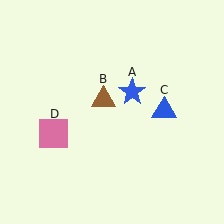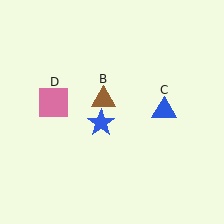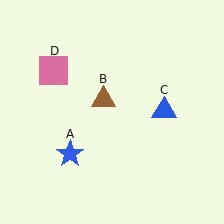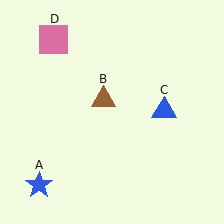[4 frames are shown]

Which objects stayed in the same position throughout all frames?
Brown triangle (object B) and blue triangle (object C) remained stationary.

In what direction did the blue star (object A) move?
The blue star (object A) moved down and to the left.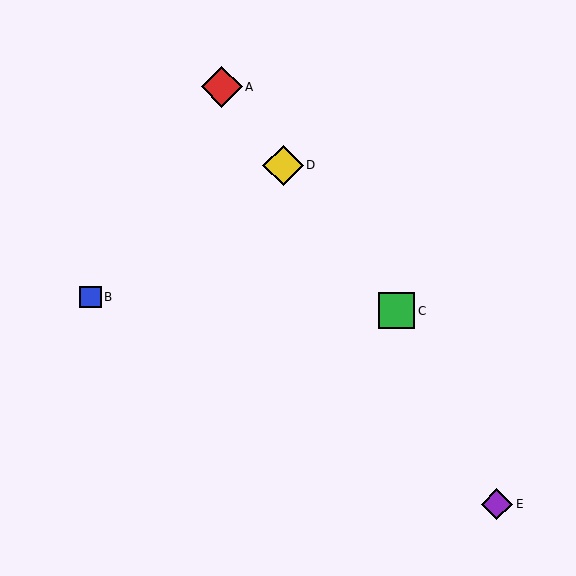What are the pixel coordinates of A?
Object A is at (222, 87).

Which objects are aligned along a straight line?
Objects A, C, D are aligned along a straight line.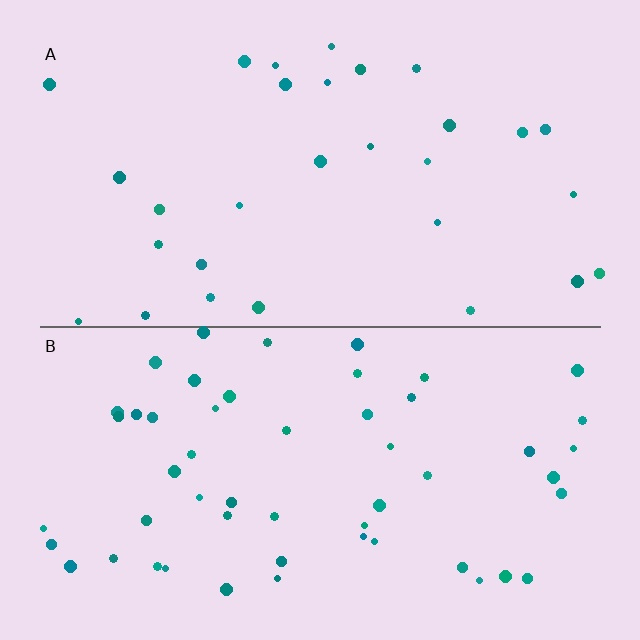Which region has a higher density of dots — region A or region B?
B (the bottom).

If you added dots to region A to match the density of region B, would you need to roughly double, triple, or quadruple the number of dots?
Approximately double.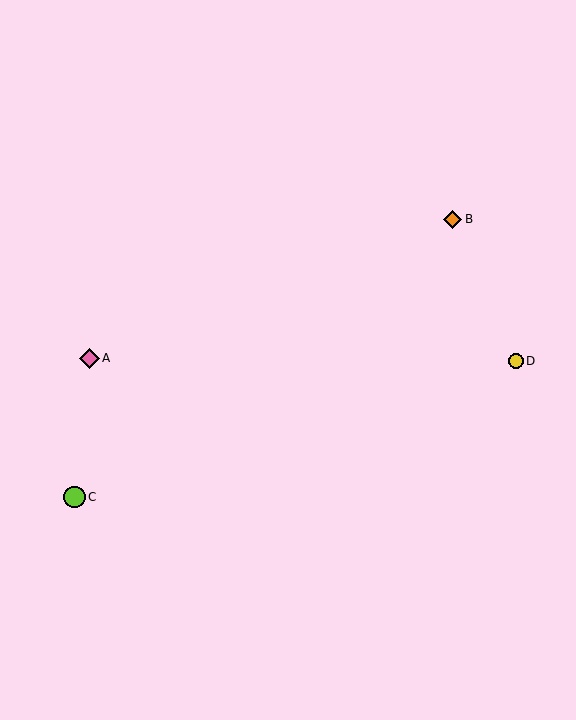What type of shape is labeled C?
Shape C is a lime circle.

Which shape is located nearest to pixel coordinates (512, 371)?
The yellow circle (labeled D) at (516, 361) is nearest to that location.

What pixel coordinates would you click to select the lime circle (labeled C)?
Click at (75, 497) to select the lime circle C.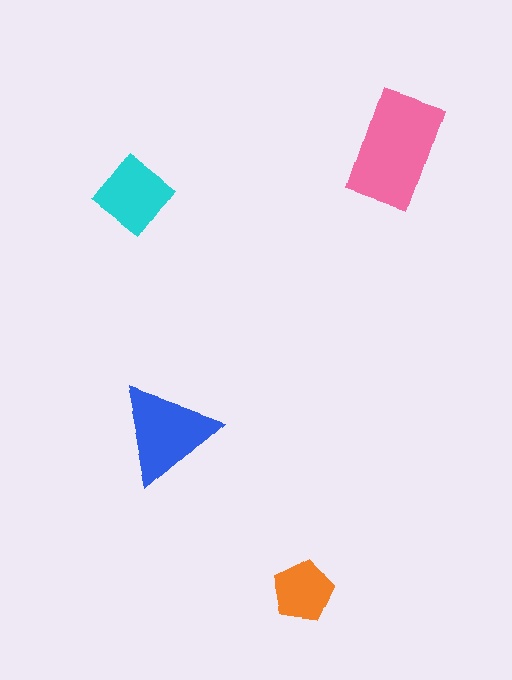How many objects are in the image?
There are 4 objects in the image.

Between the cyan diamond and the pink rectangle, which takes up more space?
The pink rectangle.